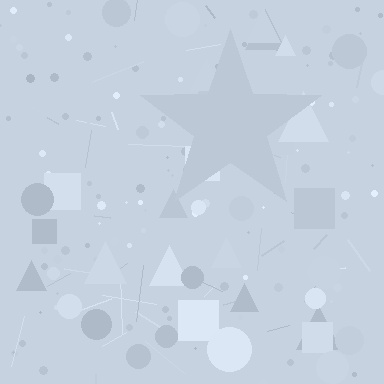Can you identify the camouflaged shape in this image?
The camouflaged shape is a star.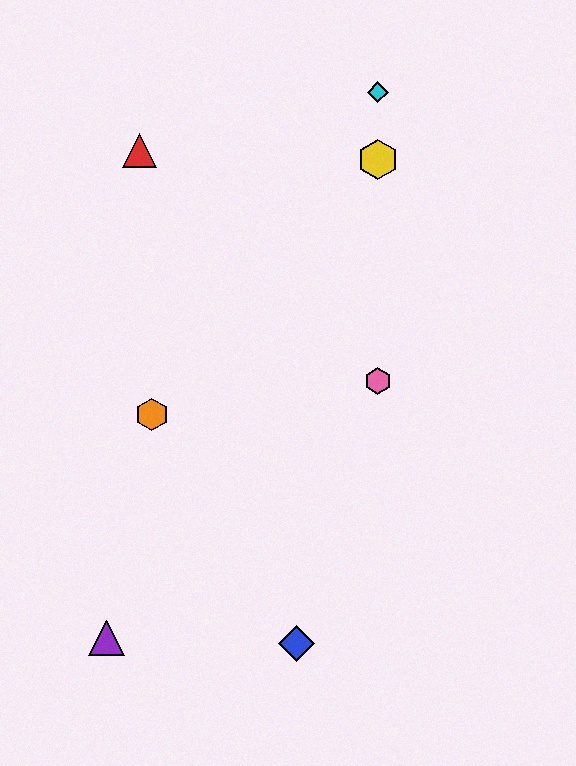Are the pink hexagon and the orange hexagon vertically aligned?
No, the pink hexagon is at x≈378 and the orange hexagon is at x≈152.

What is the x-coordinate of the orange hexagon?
The orange hexagon is at x≈152.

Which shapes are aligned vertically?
The green star, the yellow hexagon, the cyan diamond, the pink hexagon are aligned vertically.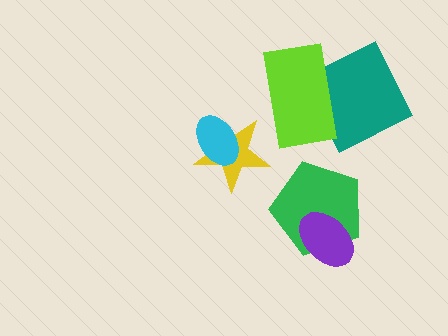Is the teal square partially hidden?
Yes, it is partially covered by another shape.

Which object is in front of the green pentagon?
The purple ellipse is in front of the green pentagon.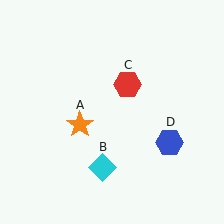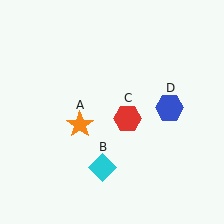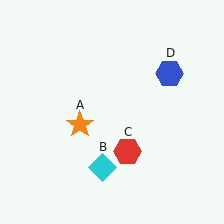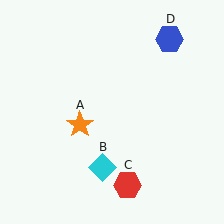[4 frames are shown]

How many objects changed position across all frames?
2 objects changed position: red hexagon (object C), blue hexagon (object D).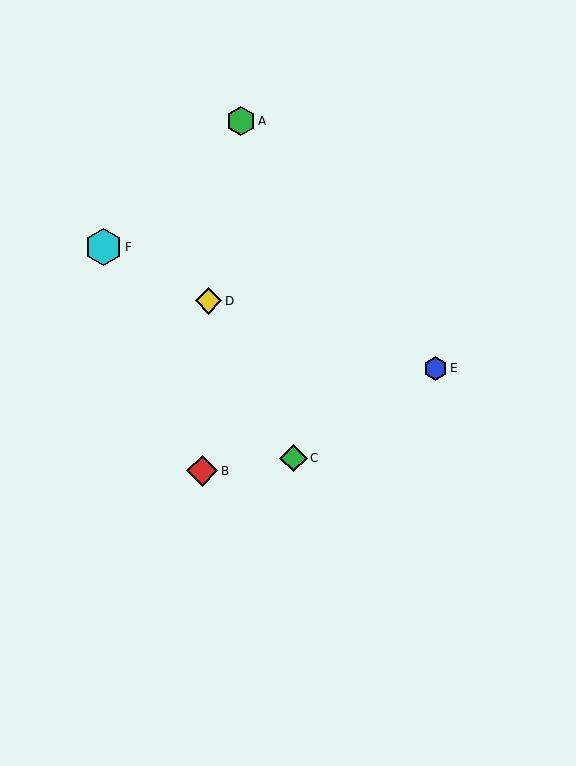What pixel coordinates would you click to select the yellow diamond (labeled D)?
Click at (208, 301) to select the yellow diamond D.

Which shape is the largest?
The cyan hexagon (labeled F) is the largest.